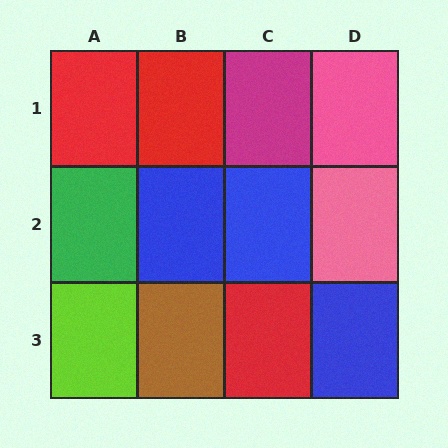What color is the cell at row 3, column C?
Red.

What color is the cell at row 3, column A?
Lime.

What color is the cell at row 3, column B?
Brown.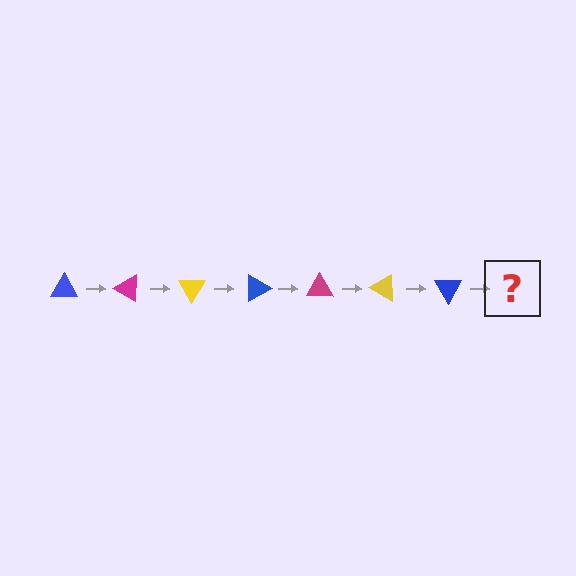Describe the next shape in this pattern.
It should be a magenta triangle, rotated 210 degrees from the start.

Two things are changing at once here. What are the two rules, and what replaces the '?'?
The two rules are that it rotates 30 degrees each step and the color cycles through blue, magenta, and yellow. The '?' should be a magenta triangle, rotated 210 degrees from the start.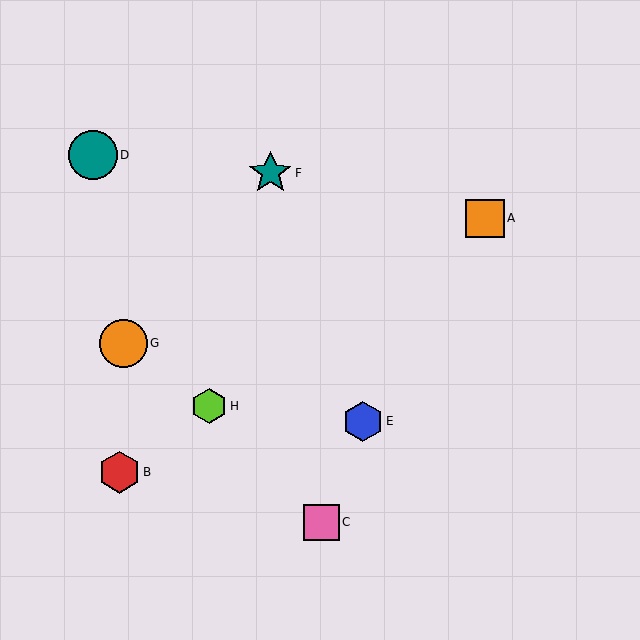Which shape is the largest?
The teal circle (labeled D) is the largest.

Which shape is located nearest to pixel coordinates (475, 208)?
The orange square (labeled A) at (485, 218) is nearest to that location.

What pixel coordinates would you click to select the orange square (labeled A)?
Click at (485, 218) to select the orange square A.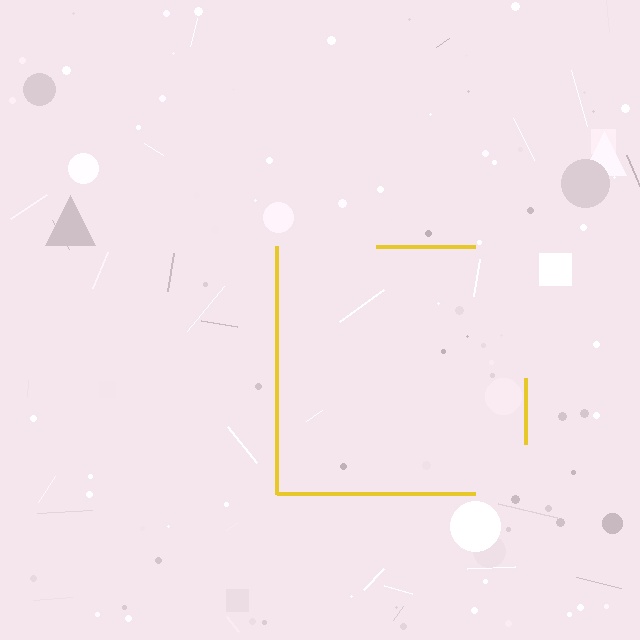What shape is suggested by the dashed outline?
The dashed outline suggests a square.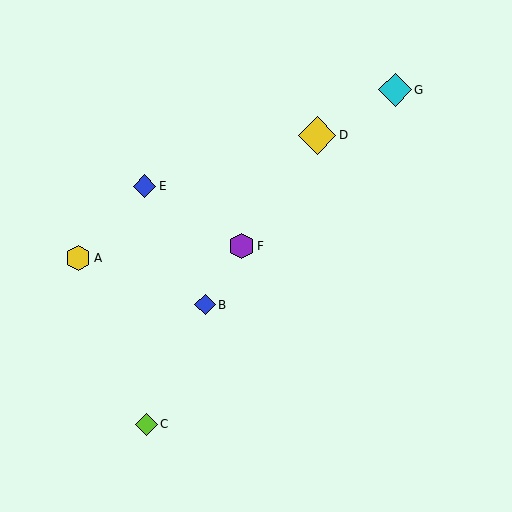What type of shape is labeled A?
Shape A is a yellow hexagon.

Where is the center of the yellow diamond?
The center of the yellow diamond is at (317, 135).